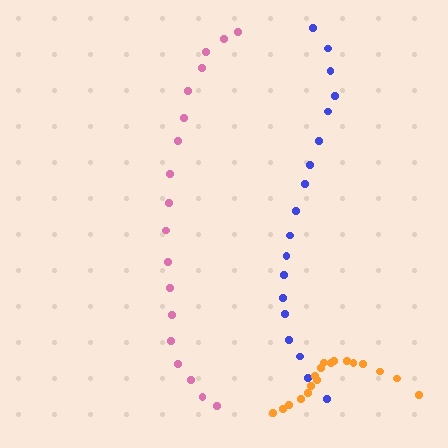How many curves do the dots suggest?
There are 3 distinct paths.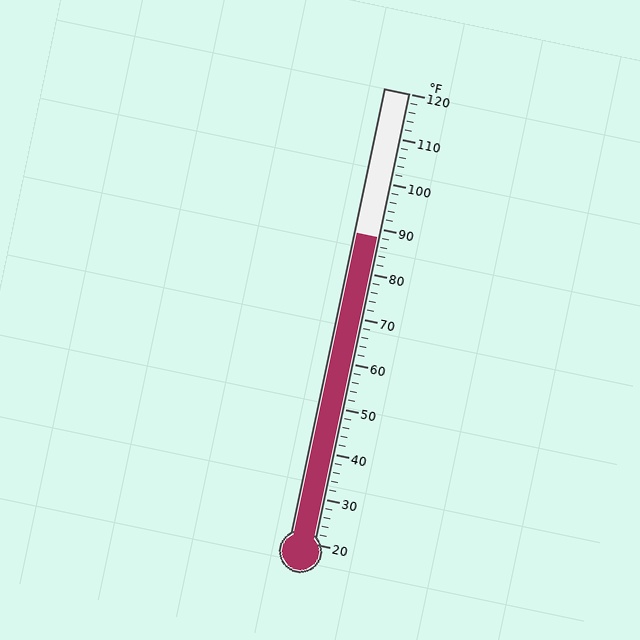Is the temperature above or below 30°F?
The temperature is above 30°F.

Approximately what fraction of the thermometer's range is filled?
The thermometer is filled to approximately 70% of its range.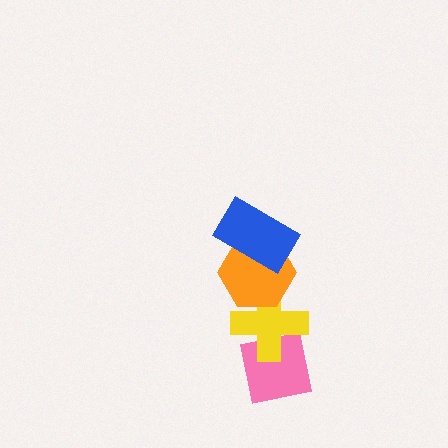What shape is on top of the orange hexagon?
The blue rectangle is on top of the orange hexagon.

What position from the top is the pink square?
The pink square is 4th from the top.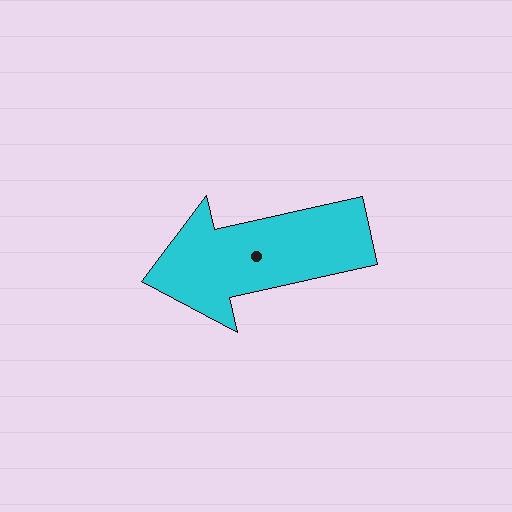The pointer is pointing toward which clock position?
Roughly 9 o'clock.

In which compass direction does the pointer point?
West.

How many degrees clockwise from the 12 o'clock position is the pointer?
Approximately 257 degrees.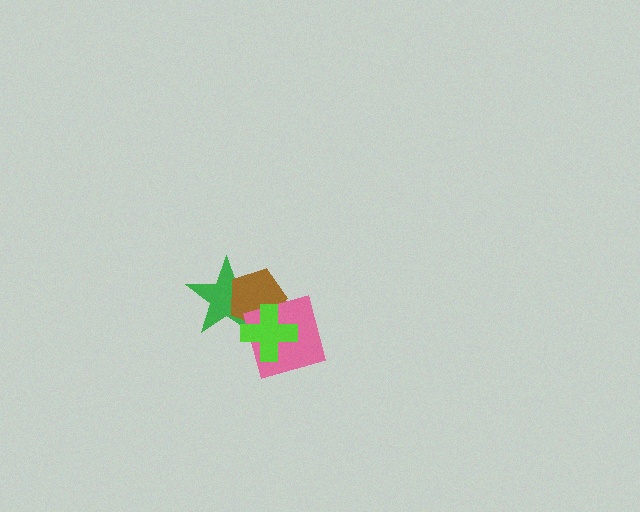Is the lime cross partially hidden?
No, no other shape covers it.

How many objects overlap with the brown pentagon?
3 objects overlap with the brown pentagon.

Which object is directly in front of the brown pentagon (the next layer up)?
The pink diamond is directly in front of the brown pentagon.